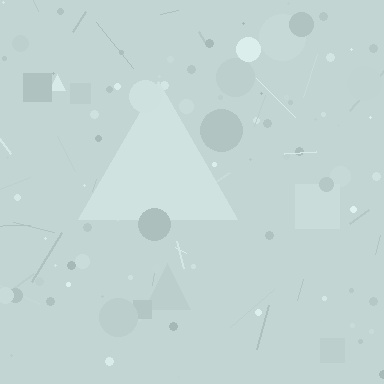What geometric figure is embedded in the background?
A triangle is embedded in the background.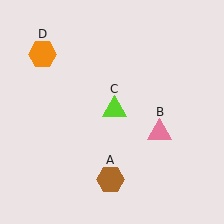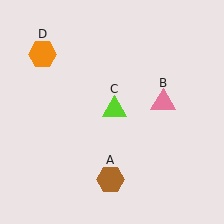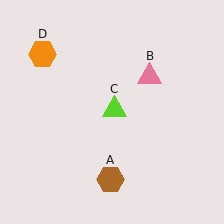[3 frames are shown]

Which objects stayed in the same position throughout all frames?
Brown hexagon (object A) and lime triangle (object C) and orange hexagon (object D) remained stationary.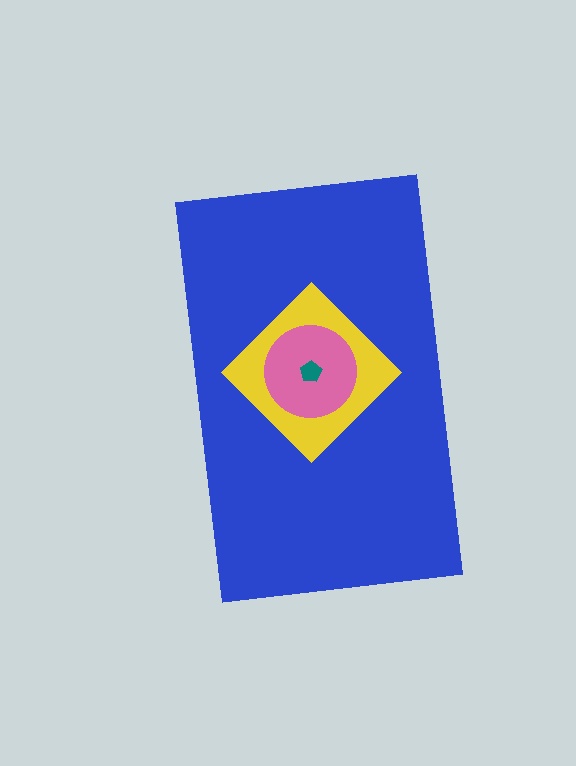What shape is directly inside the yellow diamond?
The pink circle.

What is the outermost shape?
The blue rectangle.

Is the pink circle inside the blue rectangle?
Yes.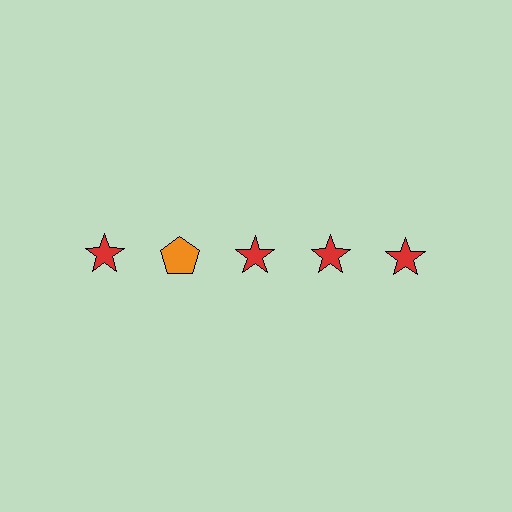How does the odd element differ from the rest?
It differs in both color (orange instead of red) and shape (pentagon instead of star).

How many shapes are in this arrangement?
There are 5 shapes arranged in a grid pattern.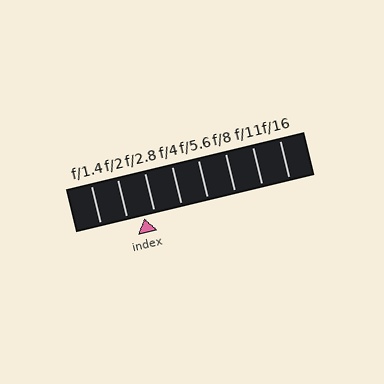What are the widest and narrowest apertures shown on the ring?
The widest aperture shown is f/1.4 and the narrowest is f/16.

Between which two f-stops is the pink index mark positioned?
The index mark is between f/2 and f/2.8.